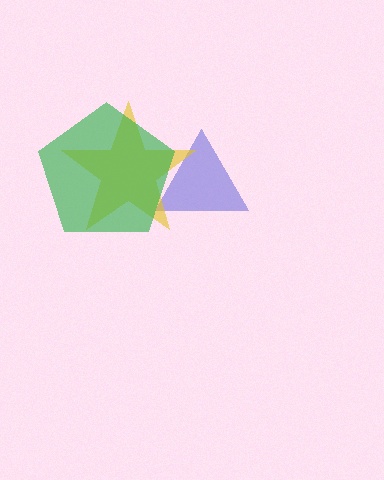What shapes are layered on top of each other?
The layered shapes are: a blue triangle, a yellow star, a green pentagon.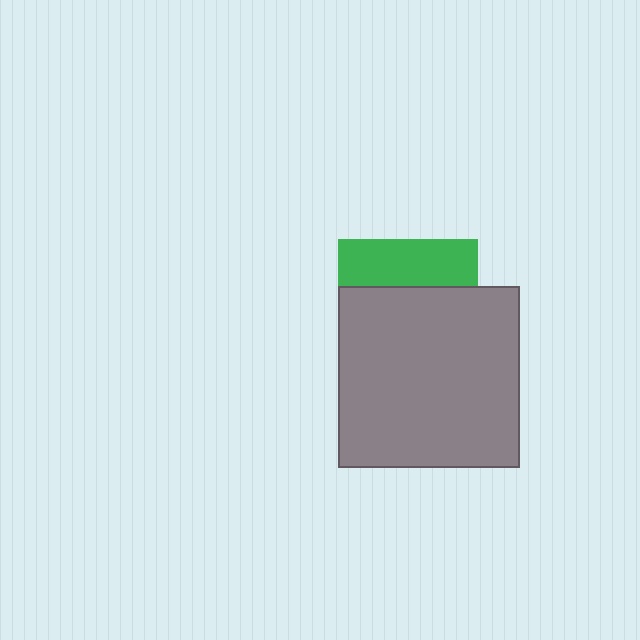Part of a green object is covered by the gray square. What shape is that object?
It is a square.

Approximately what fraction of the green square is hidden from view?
Roughly 67% of the green square is hidden behind the gray square.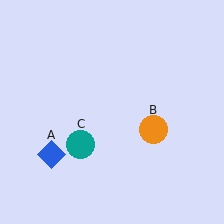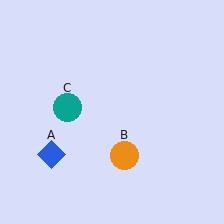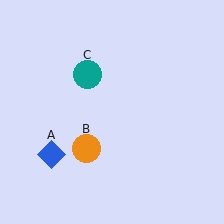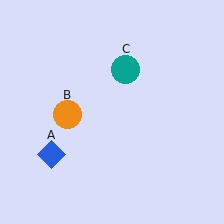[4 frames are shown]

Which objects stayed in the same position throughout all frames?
Blue diamond (object A) remained stationary.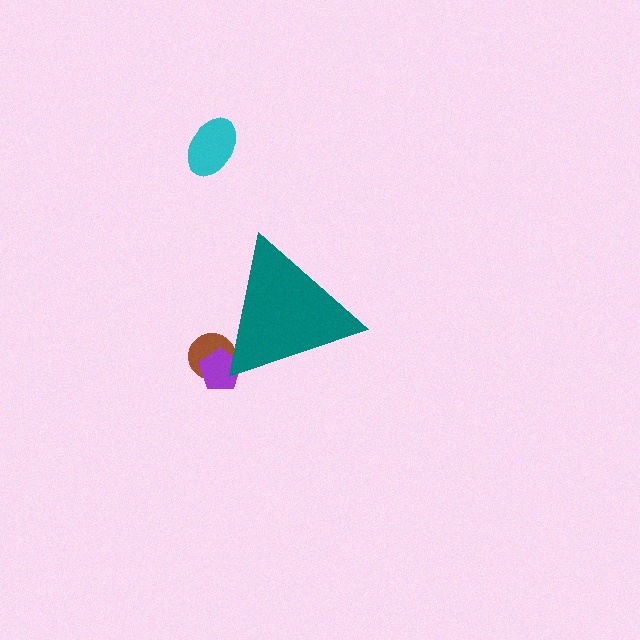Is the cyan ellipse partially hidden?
No, the cyan ellipse is fully visible.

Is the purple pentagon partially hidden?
Yes, the purple pentagon is partially hidden behind the teal triangle.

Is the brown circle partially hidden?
Yes, the brown circle is partially hidden behind the teal triangle.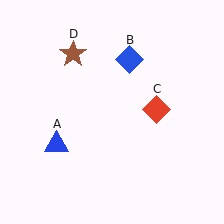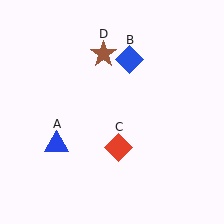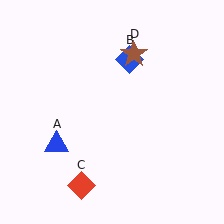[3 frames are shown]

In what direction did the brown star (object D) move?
The brown star (object D) moved right.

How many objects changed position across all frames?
2 objects changed position: red diamond (object C), brown star (object D).